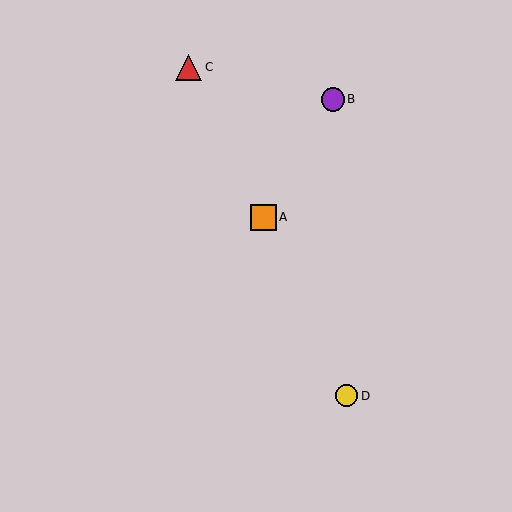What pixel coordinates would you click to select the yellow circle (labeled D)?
Click at (346, 396) to select the yellow circle D.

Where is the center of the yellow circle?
The center of the yellow circle is at (346, 396).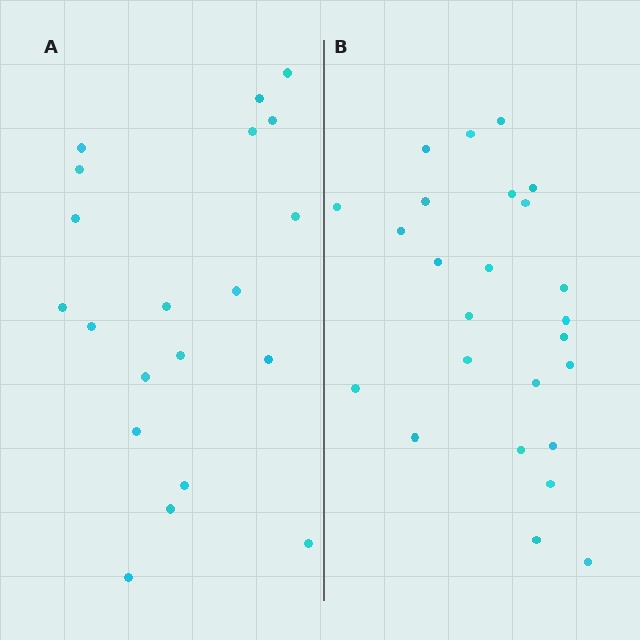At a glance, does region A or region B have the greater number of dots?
Region B (the right region) has more dots.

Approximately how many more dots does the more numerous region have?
Region B has about 5 more dots than region A.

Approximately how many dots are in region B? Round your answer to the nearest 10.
About 20 dots. (The exact count is 25, which rounds to 20.)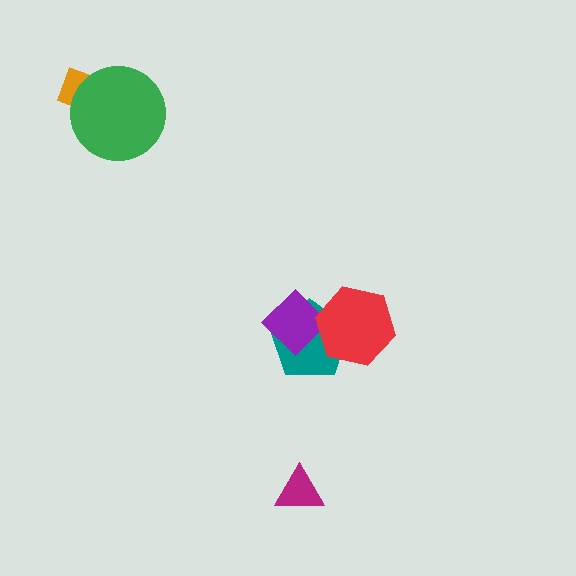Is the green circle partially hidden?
No, no other shape covers it.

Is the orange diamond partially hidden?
Yes, it is partially covered by another shape.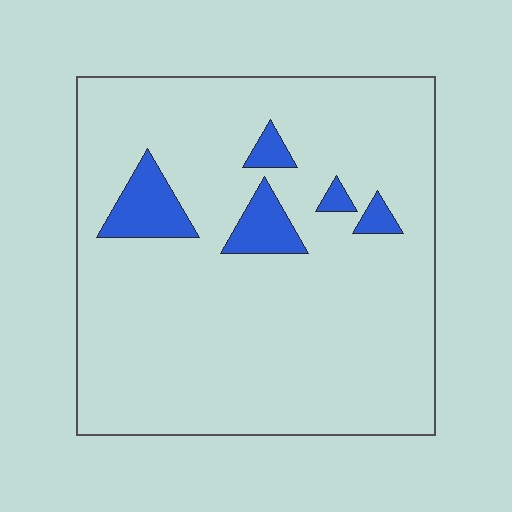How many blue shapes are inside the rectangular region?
5.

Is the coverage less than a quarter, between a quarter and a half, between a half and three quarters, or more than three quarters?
Less than a quarter.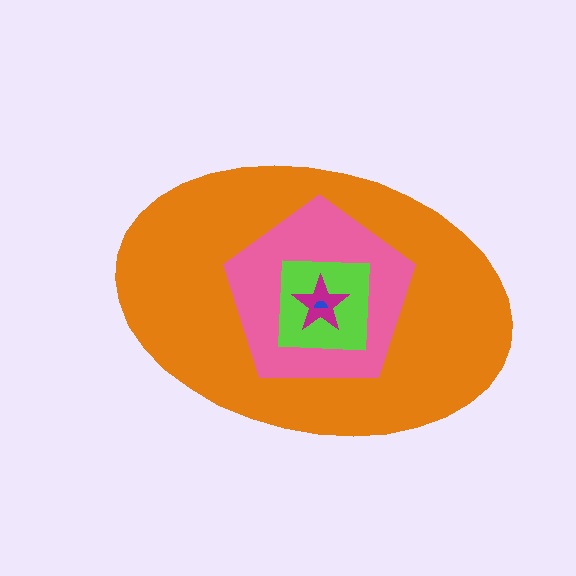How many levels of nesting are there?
5.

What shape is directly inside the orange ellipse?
The pink pentagon.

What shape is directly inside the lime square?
The magenta star.